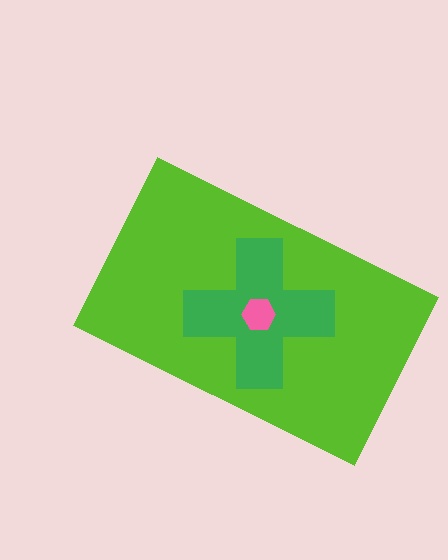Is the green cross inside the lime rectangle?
Yes.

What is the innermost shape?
The pink hexagon.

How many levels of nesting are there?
3.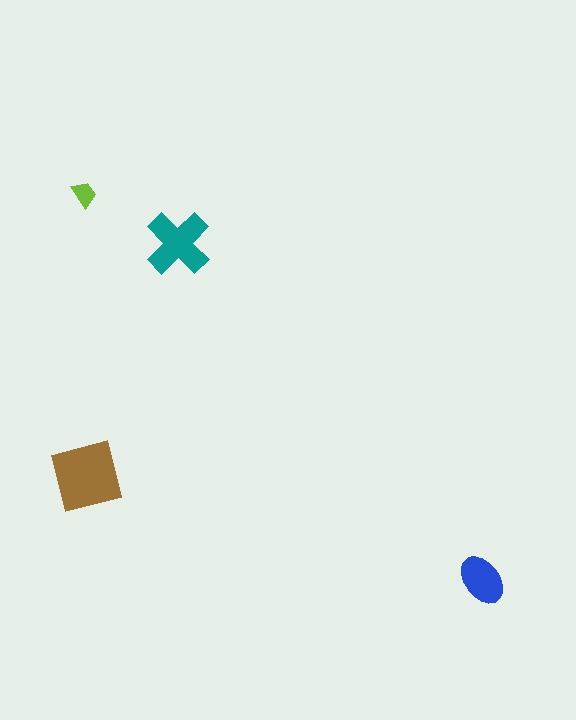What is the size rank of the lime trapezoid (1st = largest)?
4th.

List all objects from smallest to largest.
The lime trapezoid, the blue ellipse, the teal cross, the brown square.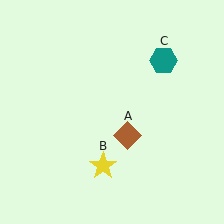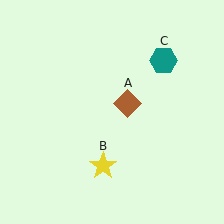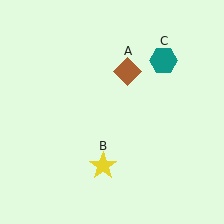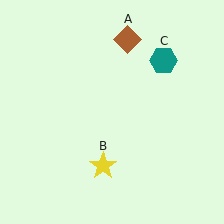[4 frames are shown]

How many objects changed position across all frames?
1 object changed position: brown diamond (object A).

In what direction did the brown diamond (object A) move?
The brown diamond (object A) moved up.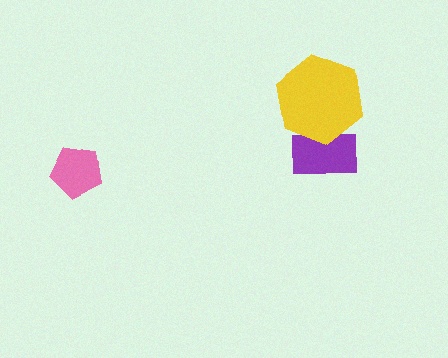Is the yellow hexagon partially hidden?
No, no other shape covers it.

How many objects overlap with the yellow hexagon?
1 object overlaps with the yellow hexagon.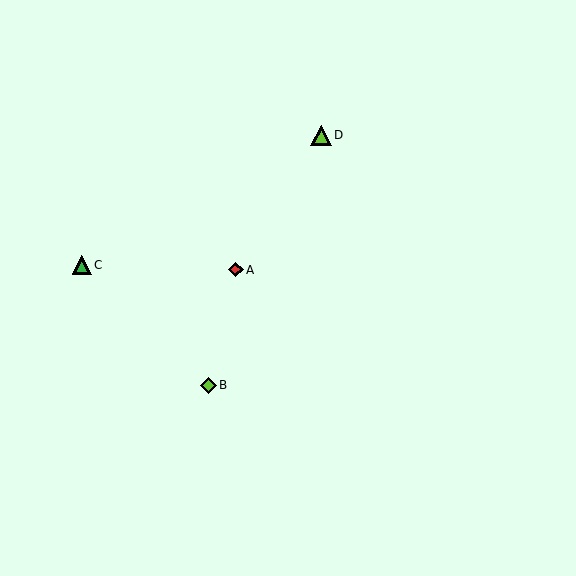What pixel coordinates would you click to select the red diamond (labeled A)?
Click at (236, 270) to select the red diamond A.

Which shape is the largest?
The lime triangle (labeled D) is the largest.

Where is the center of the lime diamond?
The center of the lime diamond is at (208, 385).